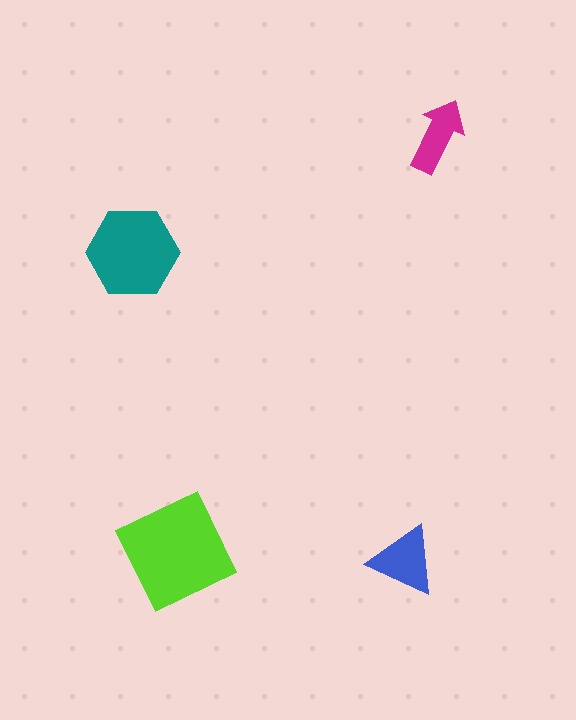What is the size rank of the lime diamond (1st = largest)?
1st.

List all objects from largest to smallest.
The lime diamond, the teal hexagon, the blue triangle, the magenta arrow.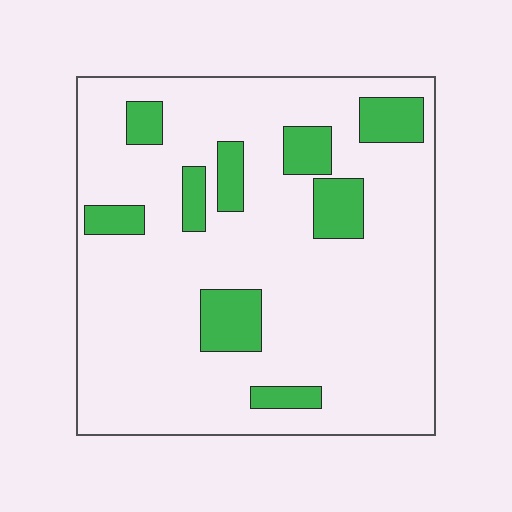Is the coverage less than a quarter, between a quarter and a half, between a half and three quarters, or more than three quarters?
Less than a quarter.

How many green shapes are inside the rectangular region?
9.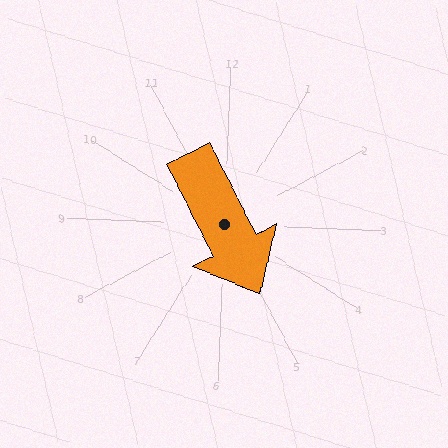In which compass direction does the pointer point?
Southeast.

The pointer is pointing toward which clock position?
Roughly 5 o'clock.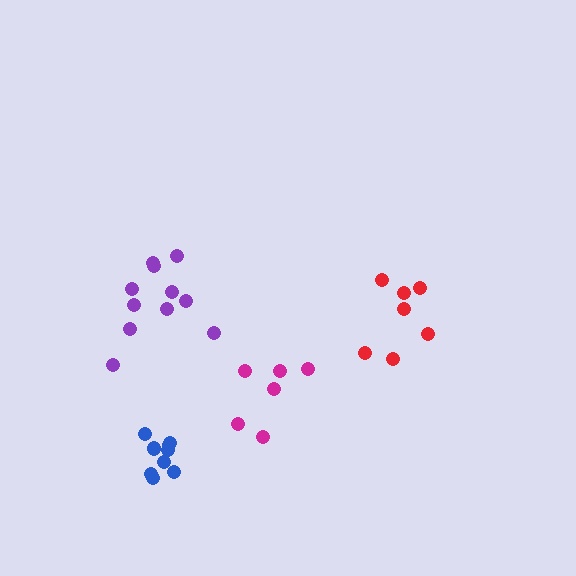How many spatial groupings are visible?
There are 4 spatial groupings.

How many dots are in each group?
Group 1: 7 dots, Group 2: 11 dots, Group 3: 9 dots, Group 4: 6 dots (33 total).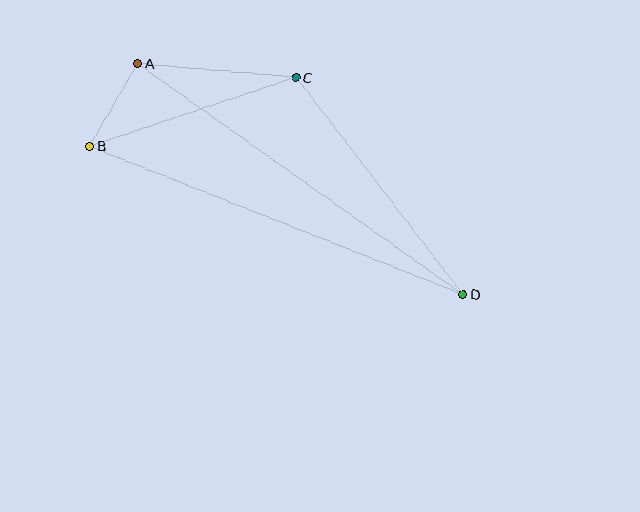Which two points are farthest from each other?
Points B and D are farthest from each other.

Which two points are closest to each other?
Points A and B are closest to each other.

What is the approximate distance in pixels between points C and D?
The distance between C and D is approximately 274 pixels.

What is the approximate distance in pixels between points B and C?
The distance between B and C is approximately 217 pixels.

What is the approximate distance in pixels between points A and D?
The distance between A and D is approximately 399 pixels.